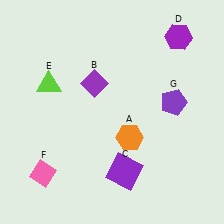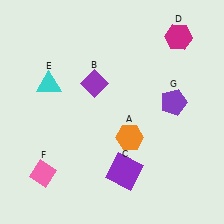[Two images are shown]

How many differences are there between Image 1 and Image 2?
There are 2 differences between the two images.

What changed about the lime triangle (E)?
In Image 1, E is lime. In Image 2, it changed to cyan.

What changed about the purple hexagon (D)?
In Image 1, D is purple. In Image 2, it changed to magenta.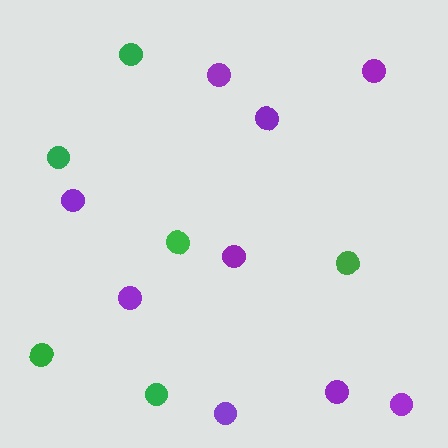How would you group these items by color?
There are 2 groups: one group of purple circles (9) and one group of green circles (6).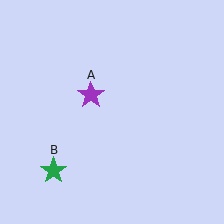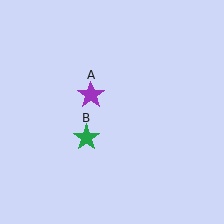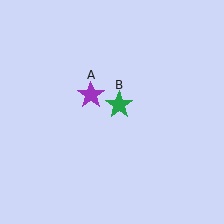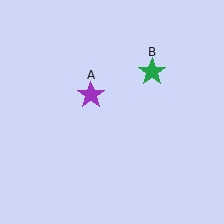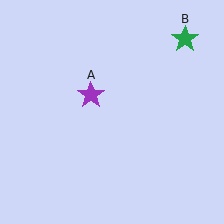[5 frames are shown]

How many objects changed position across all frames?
1 object changed position: green star (object B).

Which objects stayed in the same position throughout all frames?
Purple star (object A) remained stationary.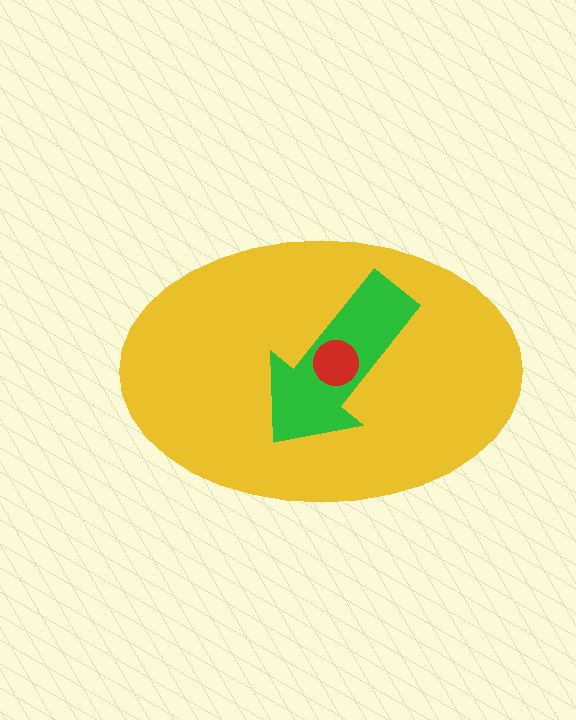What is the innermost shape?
The red circle.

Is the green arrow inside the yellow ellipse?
Yes.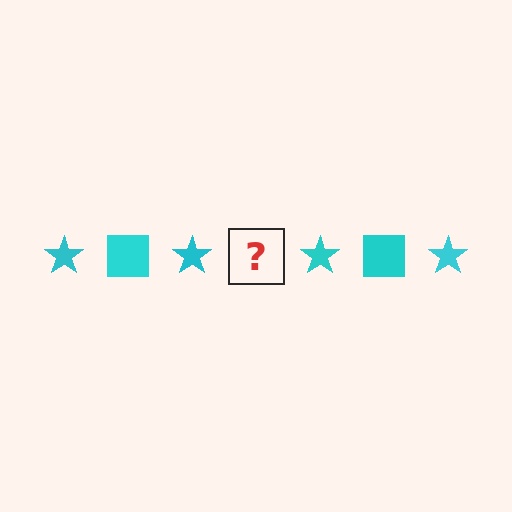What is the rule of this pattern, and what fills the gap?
The rule is that the pattern cycles through star, square shapes in cyan. The gap should be filled with a cyan square.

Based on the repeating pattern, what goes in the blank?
The blank should be a cyan square.